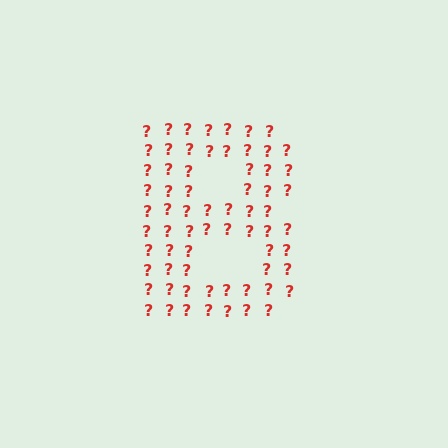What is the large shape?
The large shape is the letter B.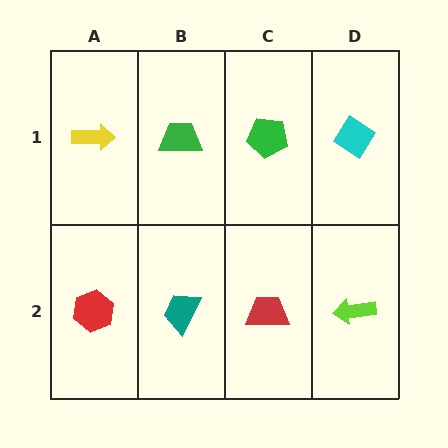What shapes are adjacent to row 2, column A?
A yellow arrow (row 1, column A), a teal trapezoid (row 2, column B).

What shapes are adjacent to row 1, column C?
A red trapezoid (row 2, column C), a green trapezoid (row 1, column B), a cyan diamond (row 1, column D).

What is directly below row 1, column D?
A lime arrow.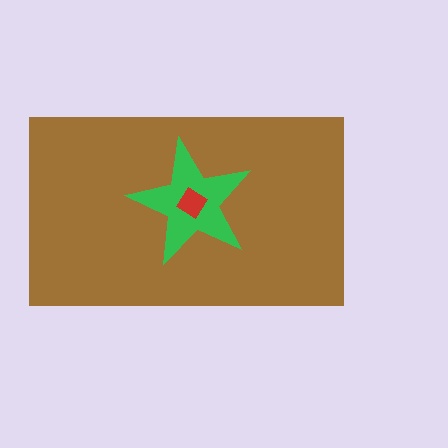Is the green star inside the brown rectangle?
Yes.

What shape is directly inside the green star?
The red diamond.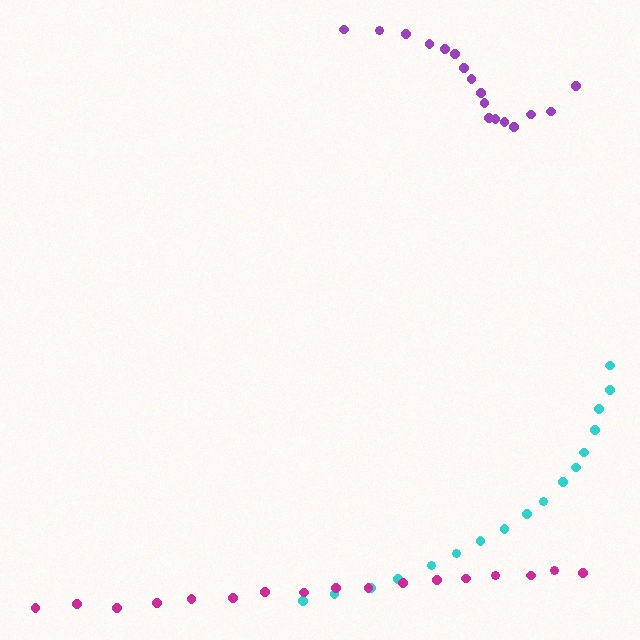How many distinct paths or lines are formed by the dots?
There are 3 distinct paths.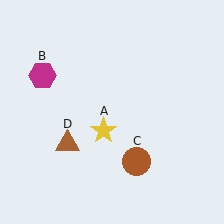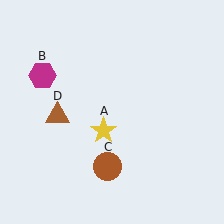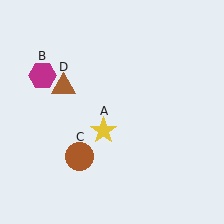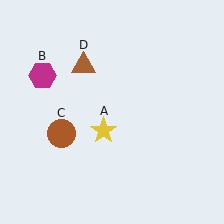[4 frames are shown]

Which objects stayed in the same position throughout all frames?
Yellow star (object A) and magenta hexagon (object B) remained stationary.